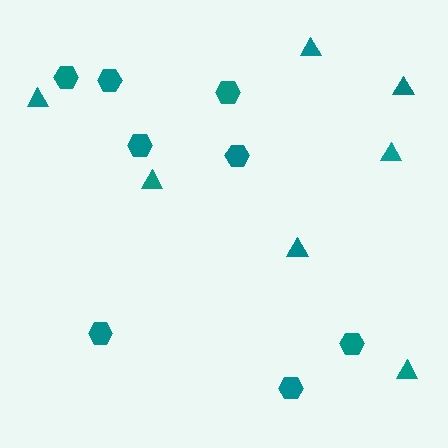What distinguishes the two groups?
There are 2 groups: one group of triangles (7) and one group of hexagons (8).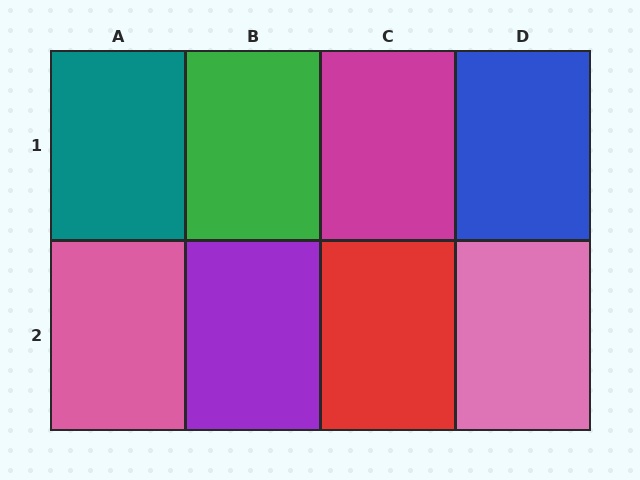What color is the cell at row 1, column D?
Blue.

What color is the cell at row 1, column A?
Teal.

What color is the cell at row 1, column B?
Green.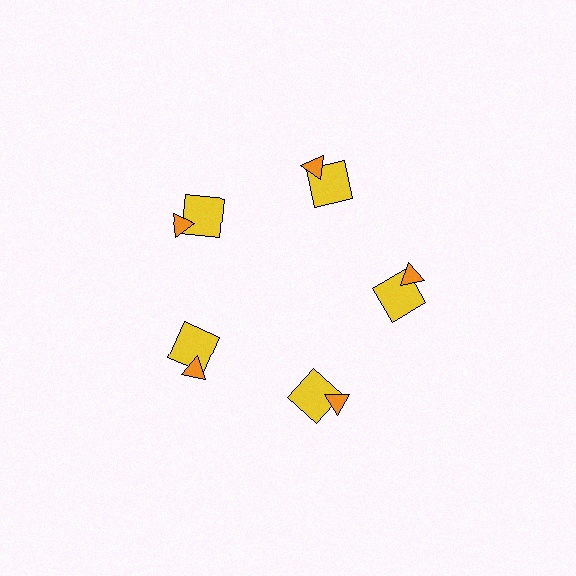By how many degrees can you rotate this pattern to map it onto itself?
The pattern maps onto itself every 72 degrees of rotation.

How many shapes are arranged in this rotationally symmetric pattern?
There are 10 shapes, arranged in 5 groups of 2.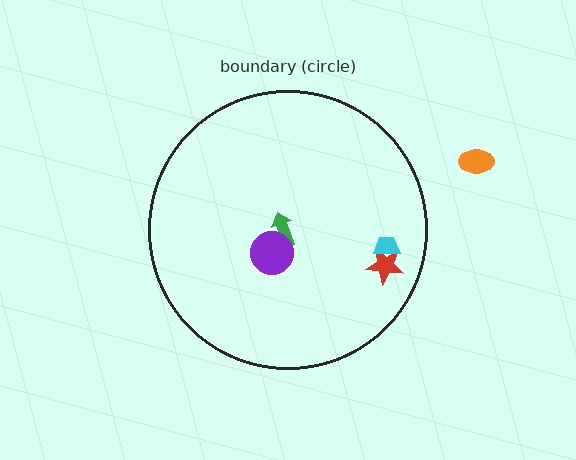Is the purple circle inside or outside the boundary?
Inside.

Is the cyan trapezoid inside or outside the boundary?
Inside.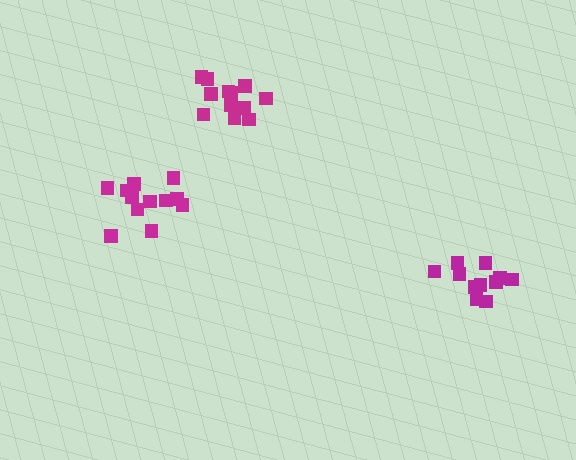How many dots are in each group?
Group 1: 12 dots, Group 2: 11 dots, Group 3: 12 dots (35 total).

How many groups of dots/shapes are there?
There are 3 groups.